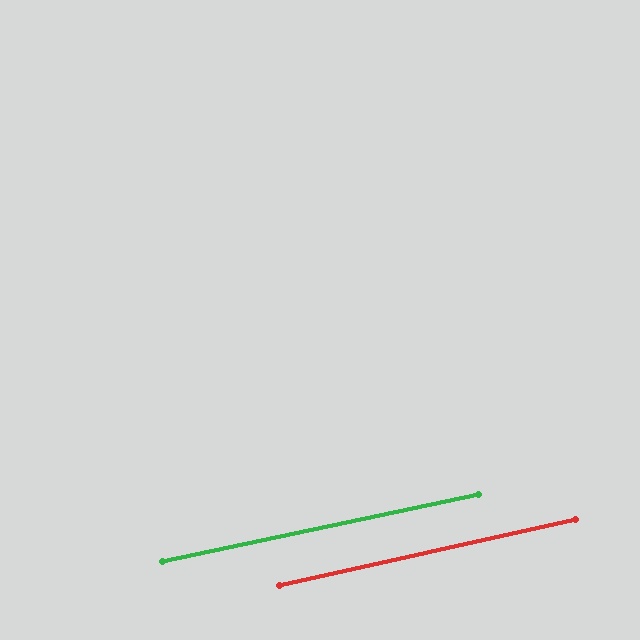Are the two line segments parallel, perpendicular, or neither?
Parallel — their directions differ by only 0.4°.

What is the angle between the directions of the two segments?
Approximately 0 degrees.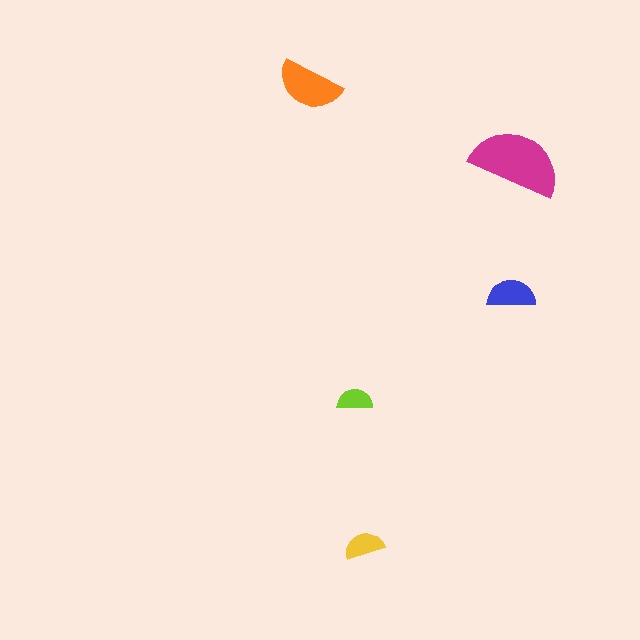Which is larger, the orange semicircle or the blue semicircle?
The orange one.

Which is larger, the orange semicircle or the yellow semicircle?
The orange one.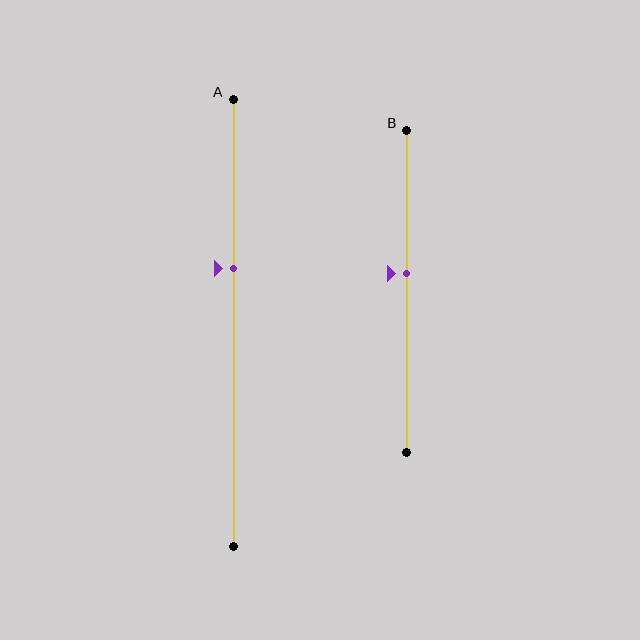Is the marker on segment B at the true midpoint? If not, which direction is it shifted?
No, the marker on segment B is shifted upward by about 6% of the segment length.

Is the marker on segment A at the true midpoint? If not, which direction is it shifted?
No, the marker on segment A is shifted upward by about 12% of the segment length.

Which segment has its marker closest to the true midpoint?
Segment B has its marker closest to the true midpoint.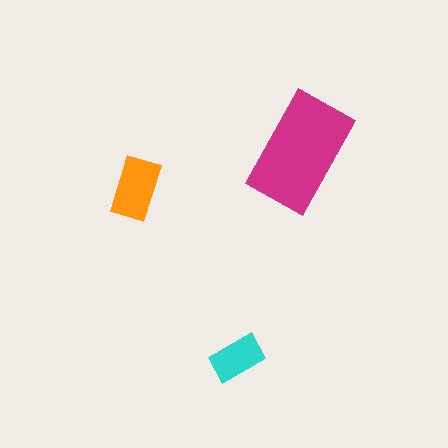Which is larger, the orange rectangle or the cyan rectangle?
The orange one.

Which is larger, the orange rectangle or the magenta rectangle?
The magenta one.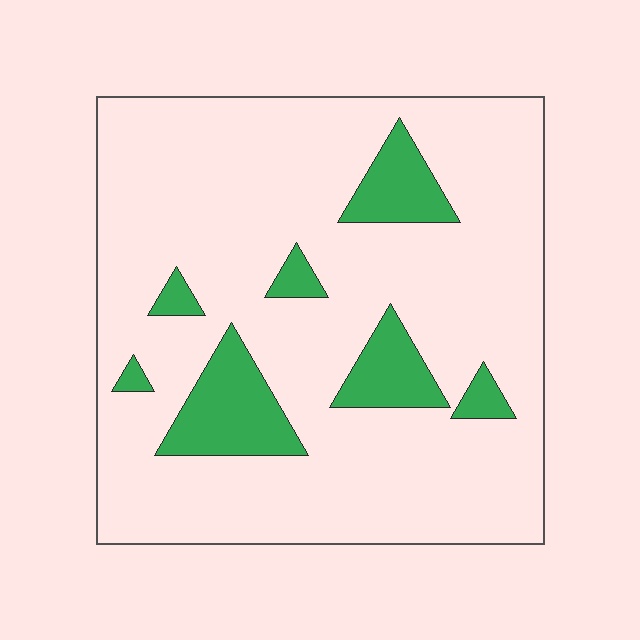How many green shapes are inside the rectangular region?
7.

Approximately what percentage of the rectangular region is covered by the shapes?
Approximately 15%.